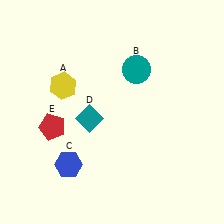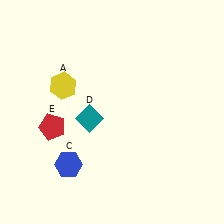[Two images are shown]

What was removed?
The teal circle (B) was removed in Image 2.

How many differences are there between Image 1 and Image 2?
There is 1 difference between the two images.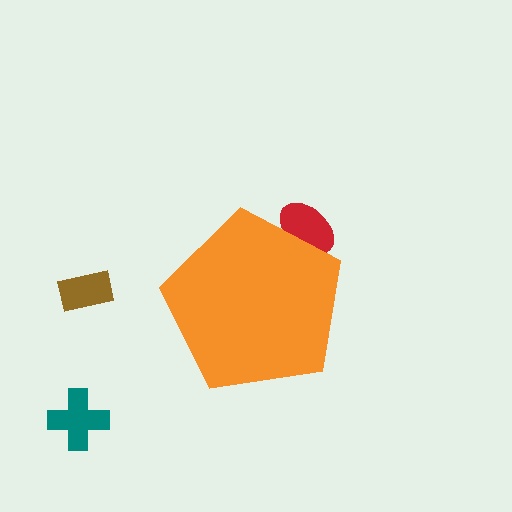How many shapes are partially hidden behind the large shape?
1 shape is partially hidden.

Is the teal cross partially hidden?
No, the teal cross is fully visible.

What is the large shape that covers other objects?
An orange pentagon.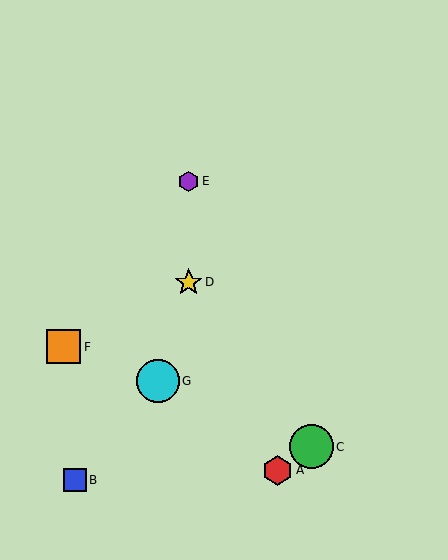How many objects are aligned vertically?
2 objects (D, E) are aligned vertically.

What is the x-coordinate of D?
Object D is at x≈189.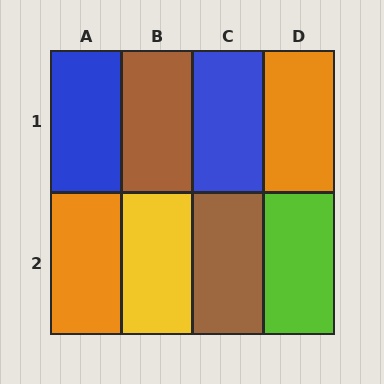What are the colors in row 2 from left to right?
Orange, yellow, brown, lime.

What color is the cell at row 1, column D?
Orange.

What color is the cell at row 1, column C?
Blue.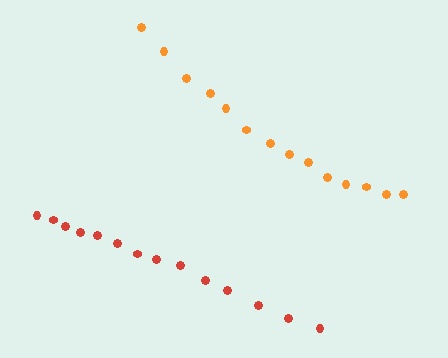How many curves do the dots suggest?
There are 2 distinct paths.